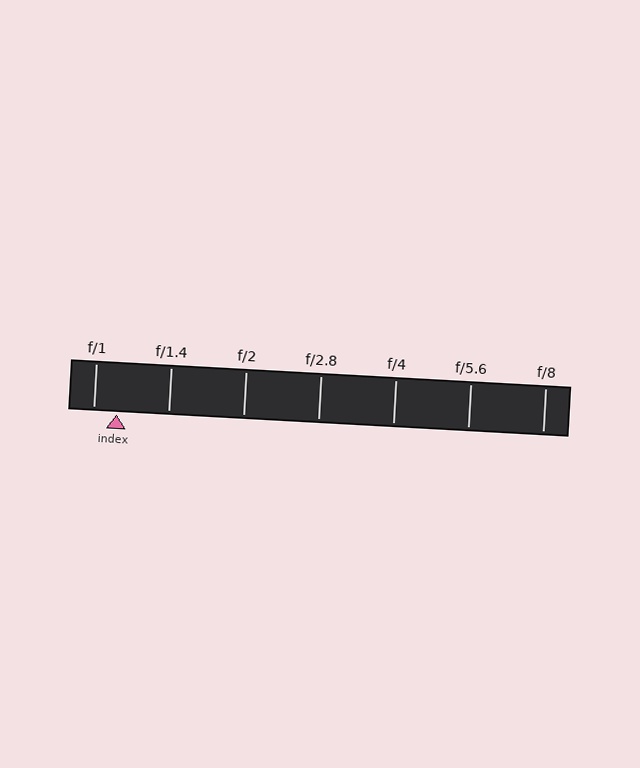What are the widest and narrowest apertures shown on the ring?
The widest aperture shown is f/1 and the narrowest is f/8.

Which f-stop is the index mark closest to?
The index mark is closest to f/1.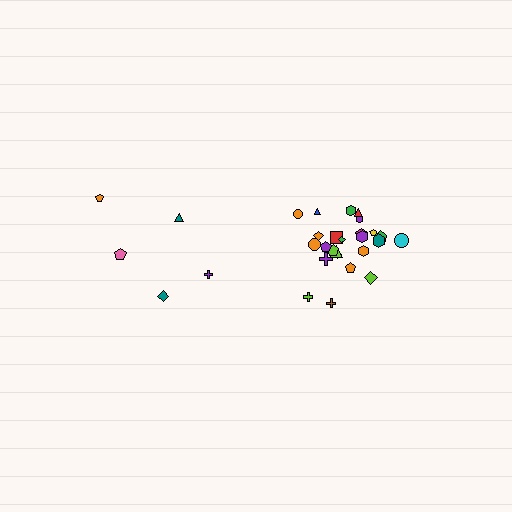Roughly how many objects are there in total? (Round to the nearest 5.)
Roughly 30 objects in total.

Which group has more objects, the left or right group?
The right group.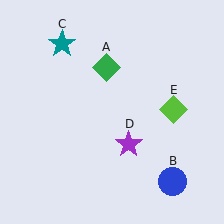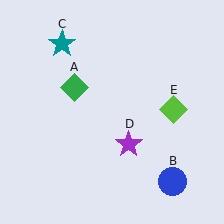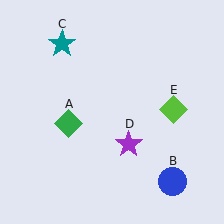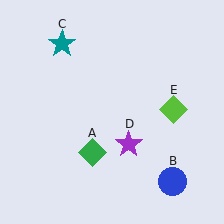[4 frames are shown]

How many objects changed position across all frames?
1 object changed position: green diamond (object A).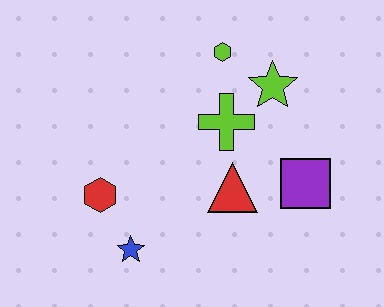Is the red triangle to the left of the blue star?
No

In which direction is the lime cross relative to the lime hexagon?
The lime cross is below the lime hexagon.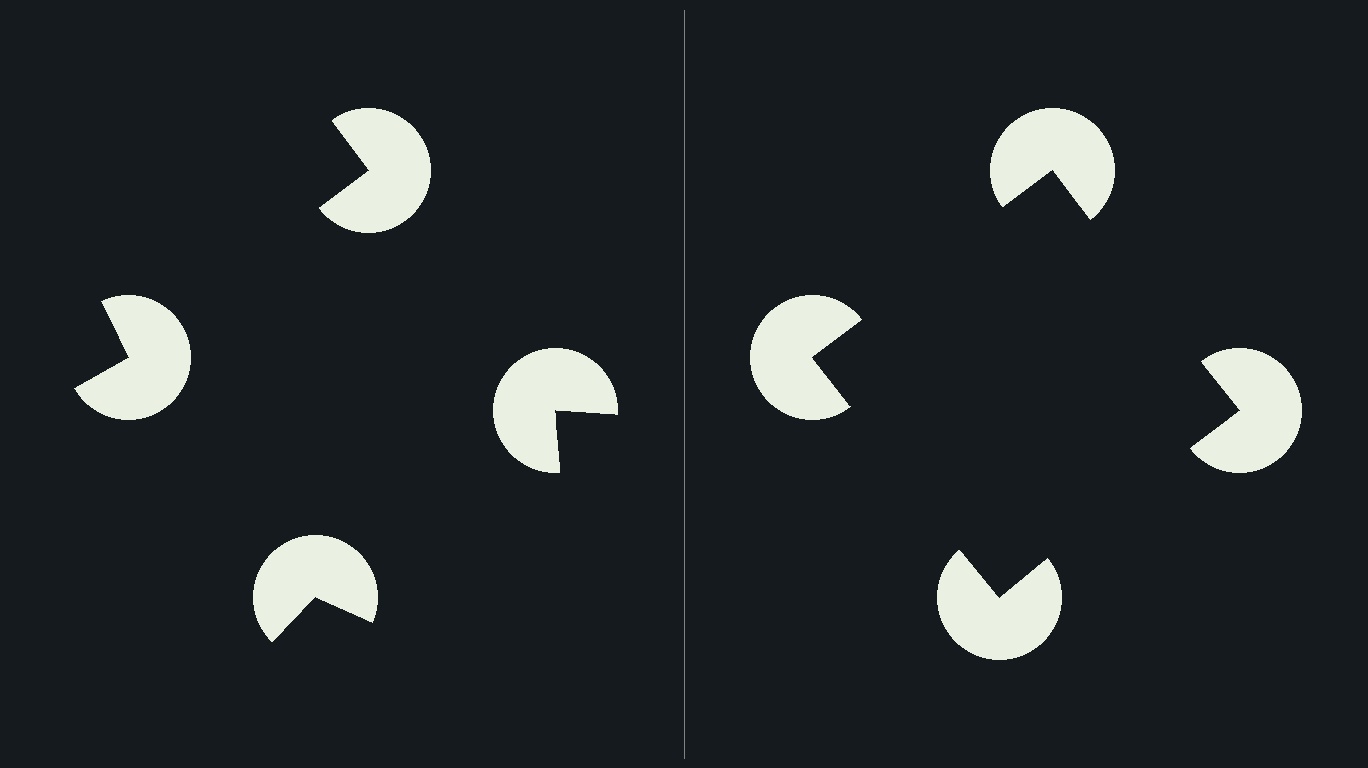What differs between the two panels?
The pac-man discs are positioned identically on both sides; only the wedge orientations differ. On the right they align to a square; on the left they are misaligned.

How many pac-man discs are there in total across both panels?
8 — 4 on each side.